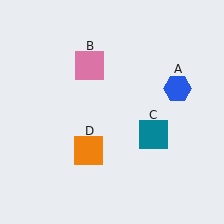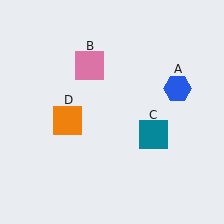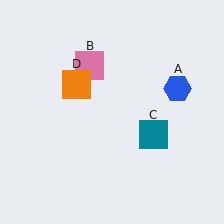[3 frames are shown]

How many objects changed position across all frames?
1 object changed position: orange square (object D).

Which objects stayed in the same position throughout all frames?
Blue hexagon (object A) and pink square (object B) and teal square (object C) remained stationary.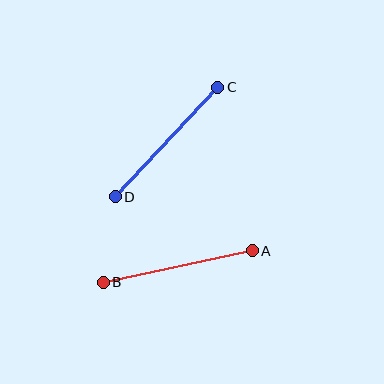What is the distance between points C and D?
The distance is approximately 150 pixels.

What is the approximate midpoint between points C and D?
The midpoint is at approximately (167, 142) pixels.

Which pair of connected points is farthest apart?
Points A and B are farthest apart.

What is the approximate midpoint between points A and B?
The midpoint is at approximately (178, 266) pixels.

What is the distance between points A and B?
The distance is approximately 152 pixels.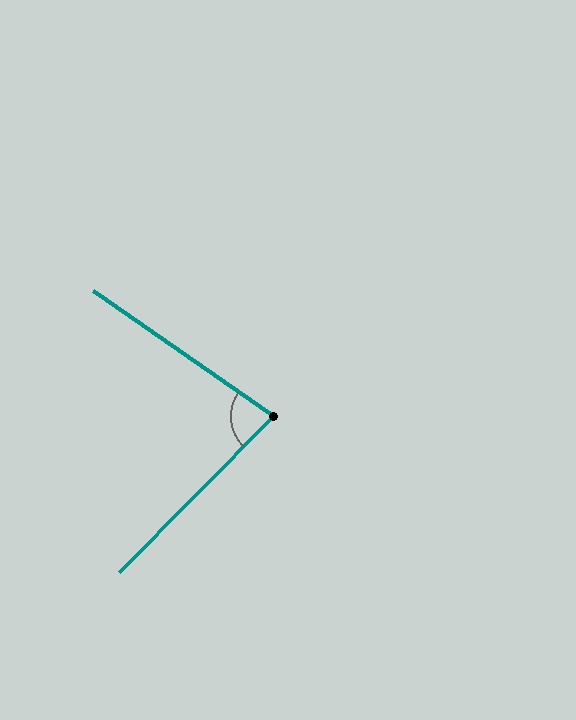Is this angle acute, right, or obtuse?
It is acute.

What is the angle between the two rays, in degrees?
Approximately 80 degrees.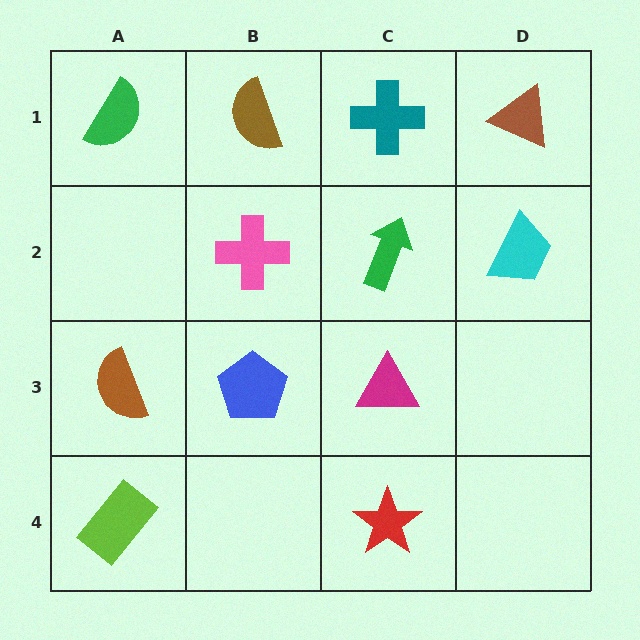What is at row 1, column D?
A brown triangle.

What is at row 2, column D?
A cyan trapezoid.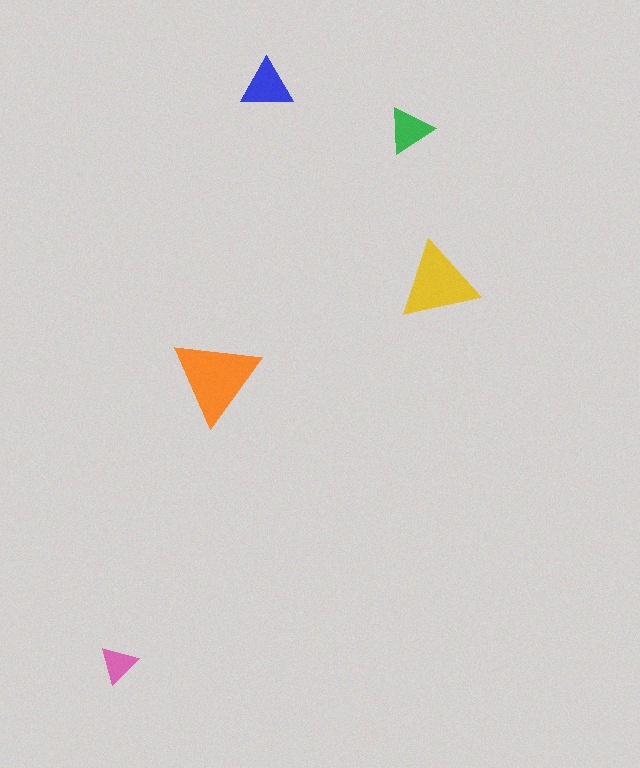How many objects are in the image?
There are 5 objects in the image.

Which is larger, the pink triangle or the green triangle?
The green one.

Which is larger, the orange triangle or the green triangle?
The orange one.